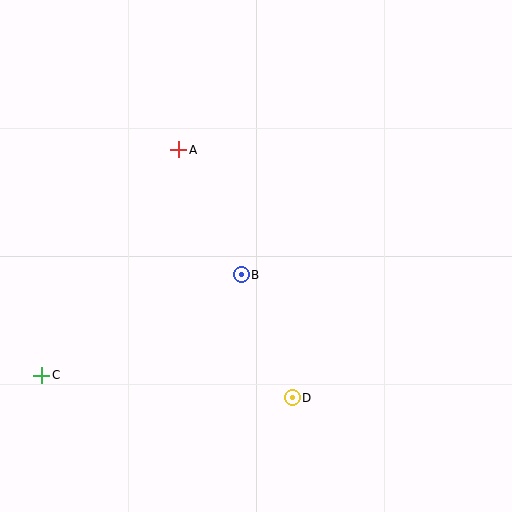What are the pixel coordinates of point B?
Point B is at (241, 275).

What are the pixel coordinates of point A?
Point A is at (179, 150).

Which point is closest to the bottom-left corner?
Point C is closest to the bottom-left corner.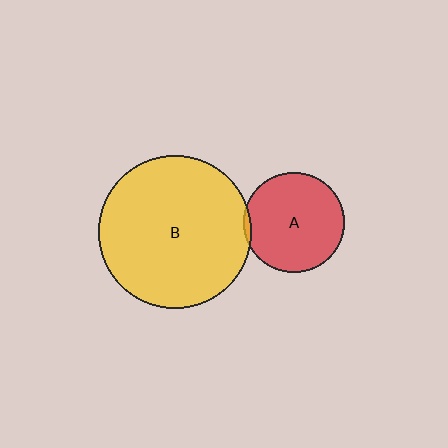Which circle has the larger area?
Circle B (yellow).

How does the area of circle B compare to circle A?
Approximately 2.3 times.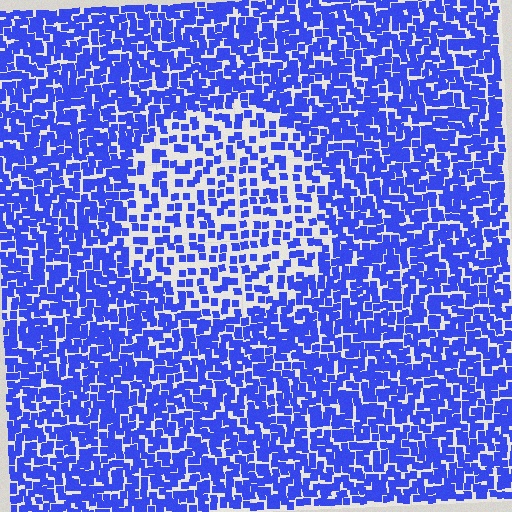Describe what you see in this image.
The image contains small blue elements arranged at two different densities. A circle-shaped region is visible where the elements are less densely packed than the surrounding area.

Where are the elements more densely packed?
The elements are more densely packed outside the circle boundary.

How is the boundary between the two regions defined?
The boundary is defined by a change in element density (approximately 2.0x ratio). All elements are the same color, size, and shape.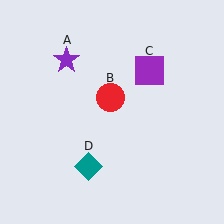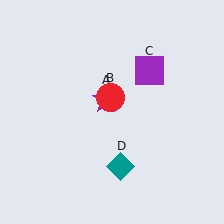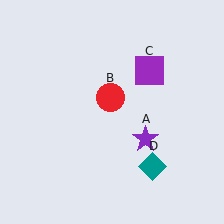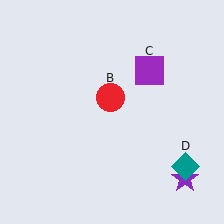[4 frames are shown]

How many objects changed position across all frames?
2 objects changed position: purple star (object A), teal diamond (object D).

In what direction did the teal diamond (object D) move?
The teal diamond (object D) moved right.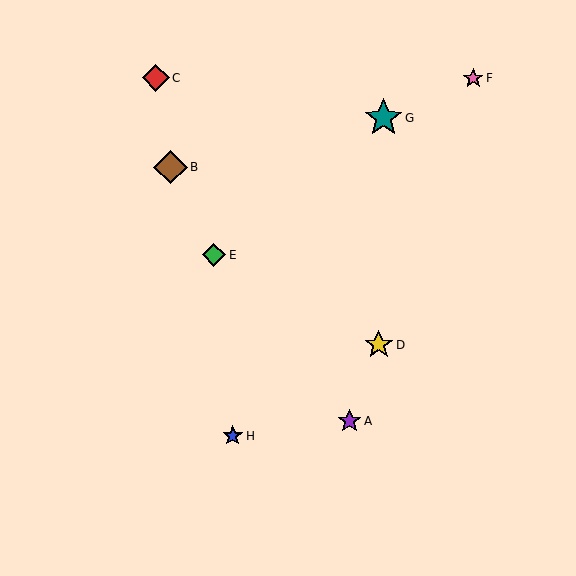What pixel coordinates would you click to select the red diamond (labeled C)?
Click at (156, 78) to select the red diamond C.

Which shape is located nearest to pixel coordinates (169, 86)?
The red diamond (labeled C) at (156, 78) is nearest to that location.